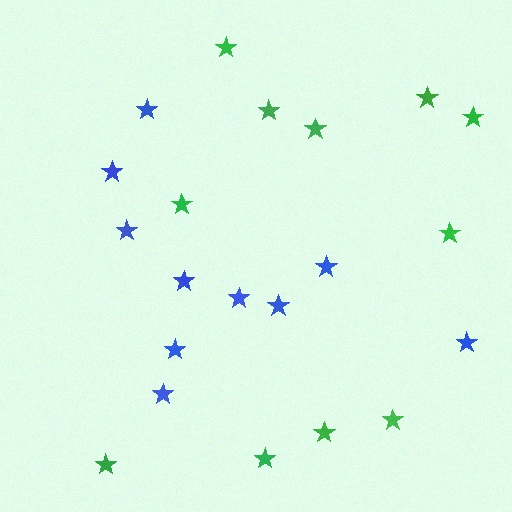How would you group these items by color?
There are 2 groups: one group of blue stars (10) and one group of green stars (11).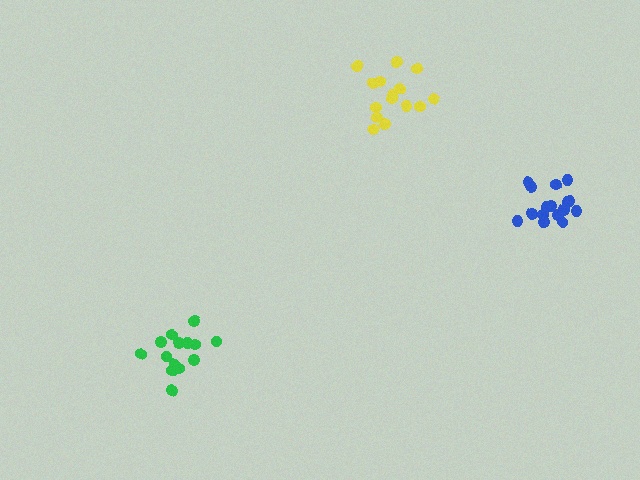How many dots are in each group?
Group 1: 16 dots, Group 2: 14 dots, Group 3: 15 dots (45 total).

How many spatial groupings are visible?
There are 3 spatial groupings.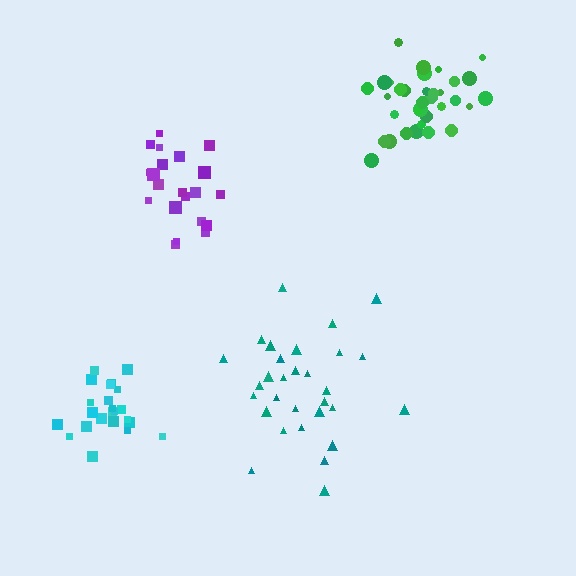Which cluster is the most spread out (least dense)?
Teal.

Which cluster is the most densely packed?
Cyan.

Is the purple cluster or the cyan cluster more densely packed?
Cyan.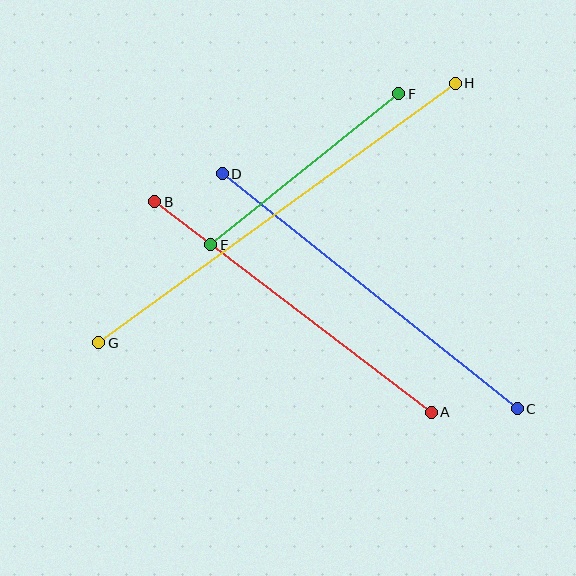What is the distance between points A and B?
The distance is approximately 348 pixels.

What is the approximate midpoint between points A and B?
The midpoint is at approximately (293, 307) pixels.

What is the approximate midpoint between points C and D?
The midpoint is at approximately (370, 291) pixels.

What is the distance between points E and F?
The distance is approximately 241 pixels.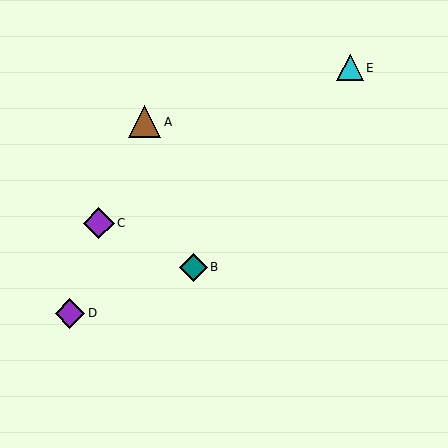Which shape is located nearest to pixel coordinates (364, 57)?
The cyan triangle (labeled E) at (350, 68) is nearest to that location.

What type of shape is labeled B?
Shape B is a teal diamond.